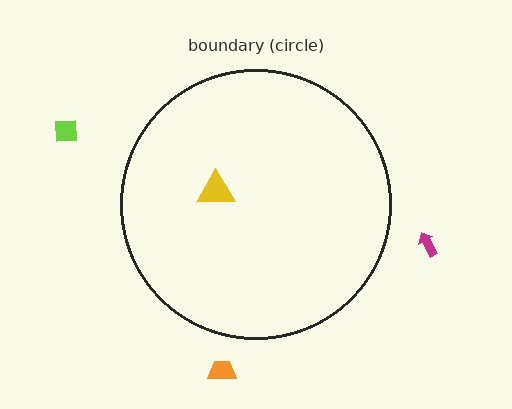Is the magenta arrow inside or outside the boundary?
Outside.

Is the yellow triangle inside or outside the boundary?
Inside.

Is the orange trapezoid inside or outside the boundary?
Outside.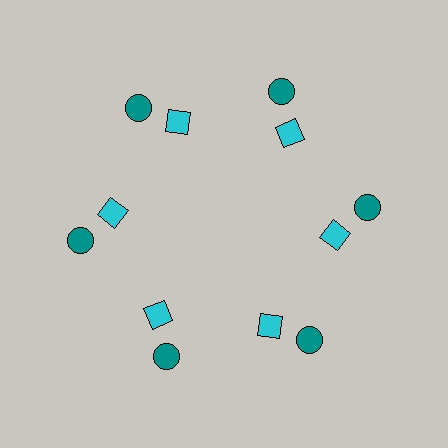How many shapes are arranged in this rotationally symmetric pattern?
There are 12 shapes, arranged in 6 groups of 2.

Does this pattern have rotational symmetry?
Yes, this pattern has 6-fold rotational symmetry. It looks the same after rotating 60 degrees around the center.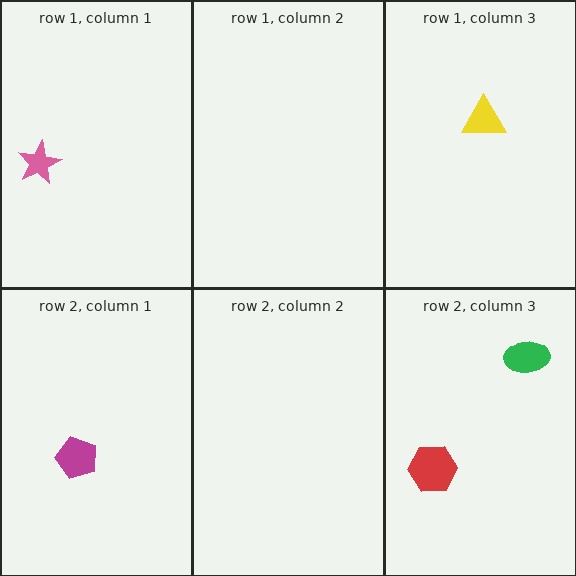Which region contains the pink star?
The row 1, column 1 region.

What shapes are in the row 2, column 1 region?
The magenta pentagon.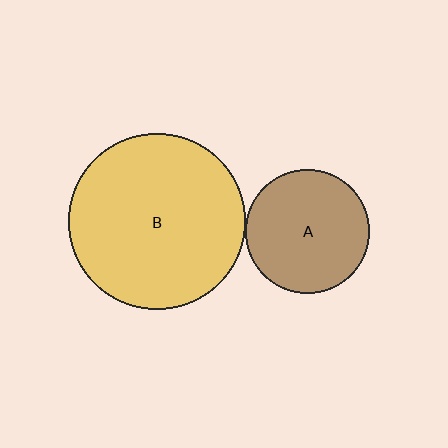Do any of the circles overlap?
No, none of the circles overlap.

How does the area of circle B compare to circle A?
Approximately 2.0 times.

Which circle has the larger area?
Circle B (yellow).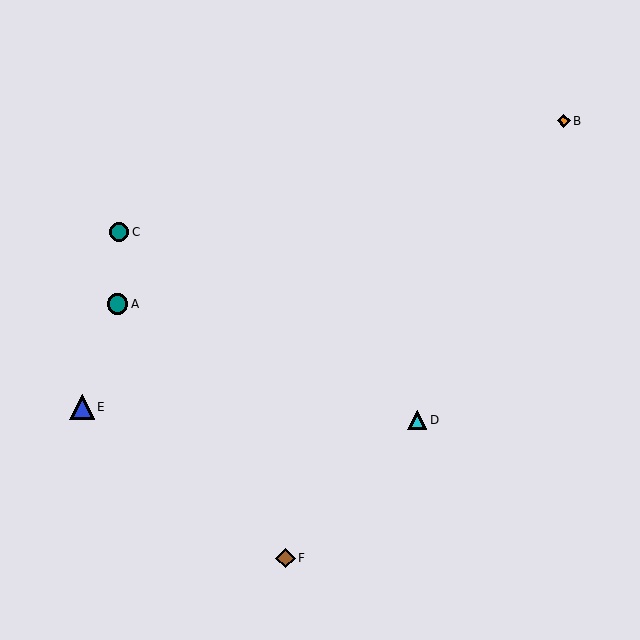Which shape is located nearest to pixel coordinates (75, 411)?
The blue triangle (labeled E) at (82, 407) is nearest to that location.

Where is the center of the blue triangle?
The center of the blue triangle is at (82, 407).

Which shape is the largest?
The blue triangle (labeled E) is the largest.